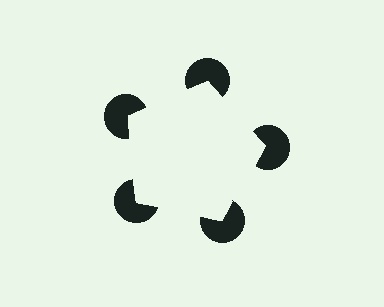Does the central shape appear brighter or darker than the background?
It typically appears slightly brighter than the background, even though no actual brightness change is drawn.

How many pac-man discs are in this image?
There are 5 — one at each vertex of the illusory pentagon.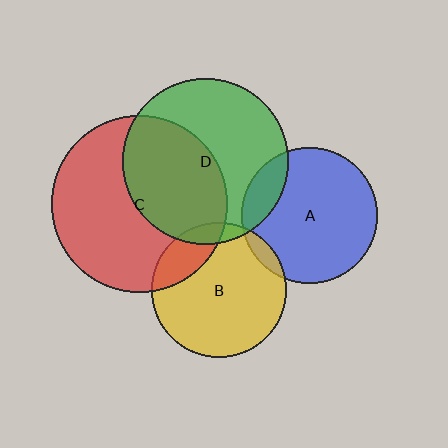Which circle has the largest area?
Circle C (red).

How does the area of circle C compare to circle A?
Approximately 1.7 times.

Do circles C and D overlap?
Yes.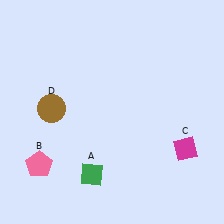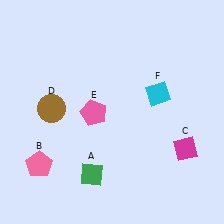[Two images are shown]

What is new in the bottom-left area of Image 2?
A pink pentagon (E) was added in the bottom-left area of Image 2.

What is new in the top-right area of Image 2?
A cyan diamond (F) was added in the top-right area of Image 2.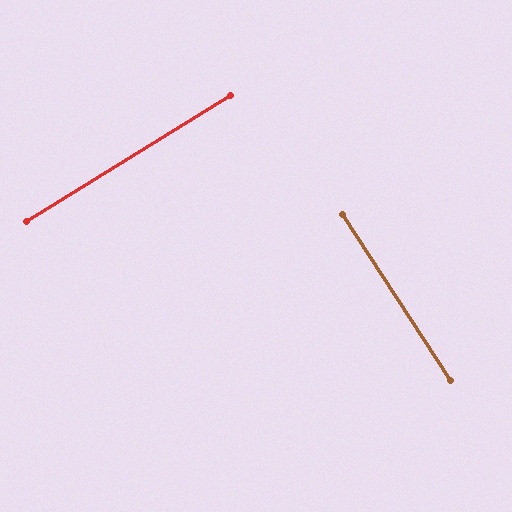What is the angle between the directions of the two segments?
Approximately 89 degrees.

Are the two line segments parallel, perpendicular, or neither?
Perpendicular — they meet at approximately 89°.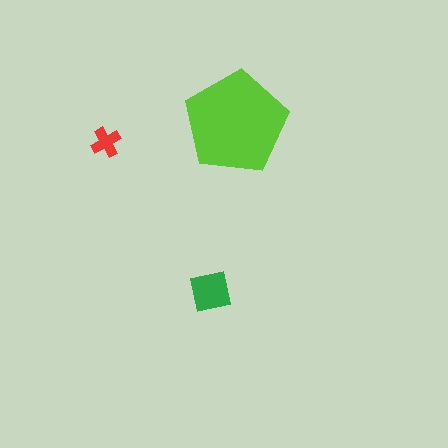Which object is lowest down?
The green square is bottommost.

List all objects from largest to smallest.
The lime pentagon, the green square, the red cross.